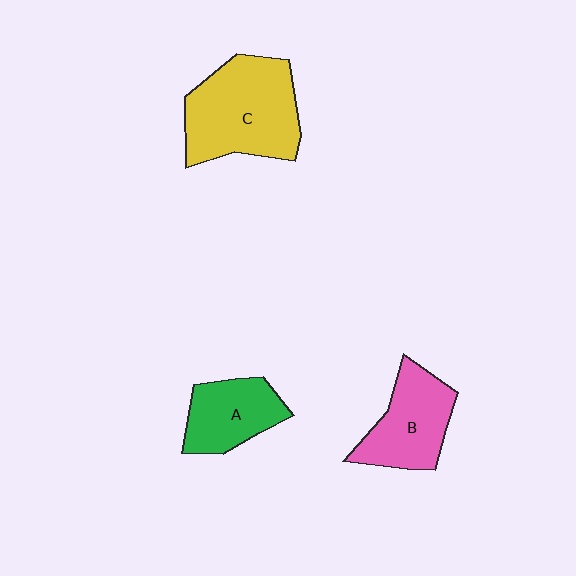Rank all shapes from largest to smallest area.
From largest to smallest: C (yellow), B (pink), A (green).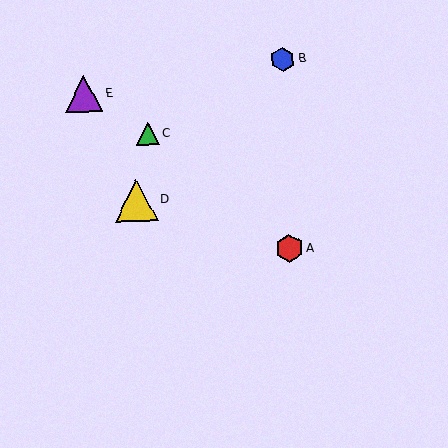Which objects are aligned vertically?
Objects A, B are aligned vertically.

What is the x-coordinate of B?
Object B is at x≈283.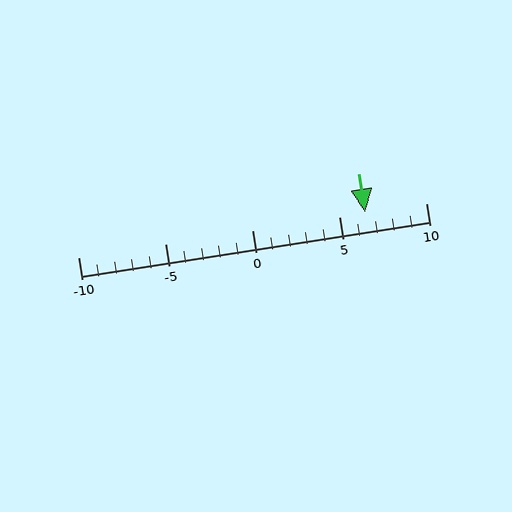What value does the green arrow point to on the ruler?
The green arrow points to approximately 6.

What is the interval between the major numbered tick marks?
The major tick marks are spaced 5 units apart.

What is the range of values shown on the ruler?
The ruler shows values from -10 to 10.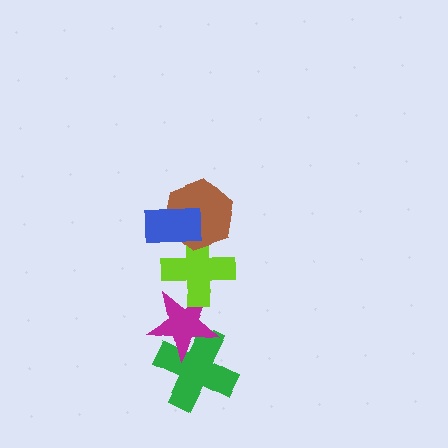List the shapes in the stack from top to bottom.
From top to bottom: the blue rectangle, the brown hexagon, the lime cross, the magenta star, the green cross.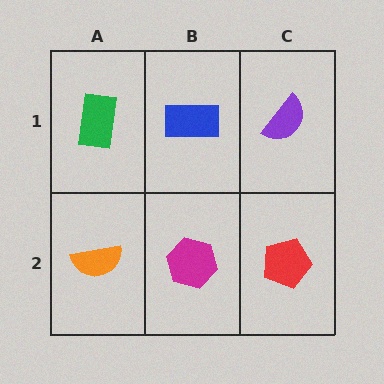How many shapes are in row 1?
3 shapes.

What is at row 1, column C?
A purple semicircle.